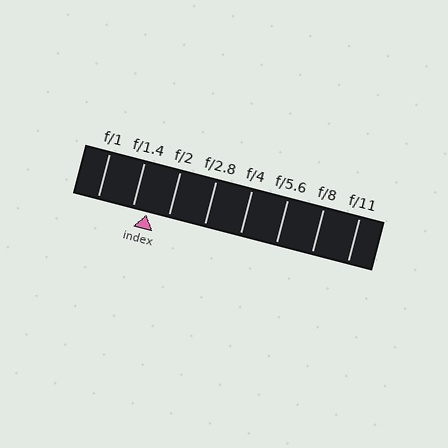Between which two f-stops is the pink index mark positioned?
The index mark is between f/1.4 and f/2.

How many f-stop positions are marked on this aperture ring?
There are 8 f-stop positions marked.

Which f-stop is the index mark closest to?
The index mark is closest to f/1.4.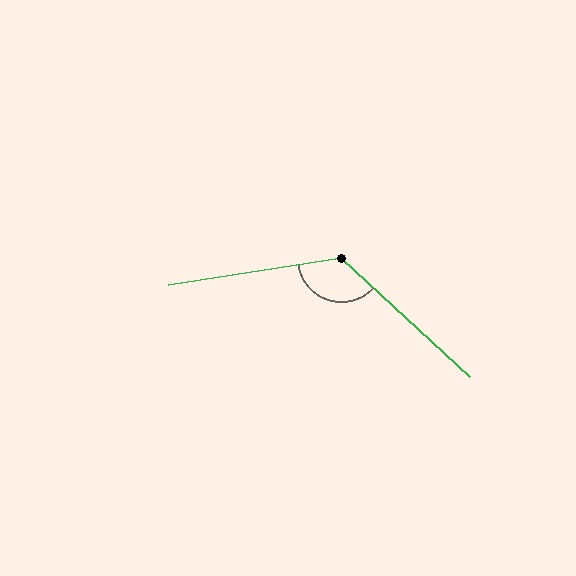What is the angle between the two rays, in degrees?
Approximately 128 degrees.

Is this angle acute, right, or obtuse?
It is obtuse.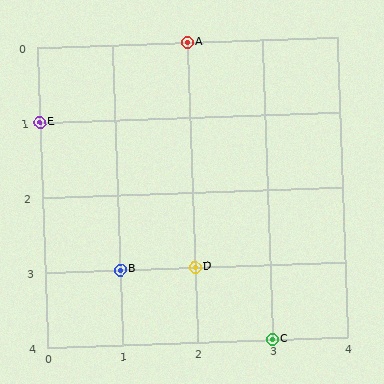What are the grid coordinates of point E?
Point E is at grid coordinates (0, 1).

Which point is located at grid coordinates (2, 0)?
Point A is at (2, 0).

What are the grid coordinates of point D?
Point D is at grid coordinates (2, 3).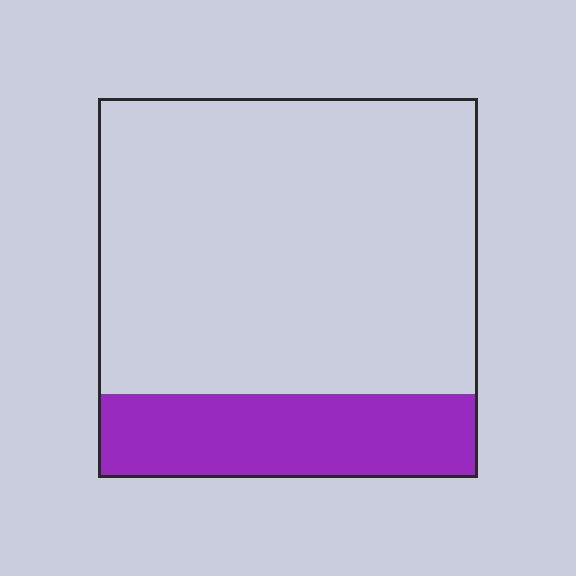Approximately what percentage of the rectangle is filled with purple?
Approximately 20%.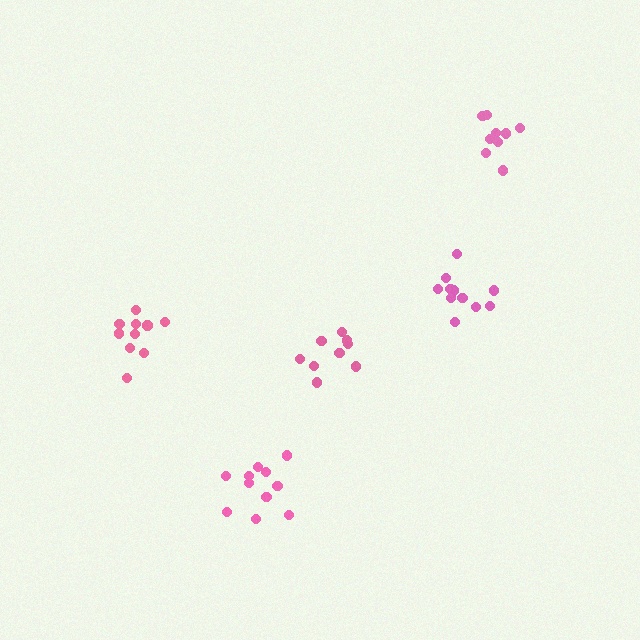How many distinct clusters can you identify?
There are 5 distinct clusters.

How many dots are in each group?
Group 1: 10 dots, Group 2: 11 dots, Group 3: 9 dots, Group 4: 11 dots, Group 5: 9 dots (50 total).